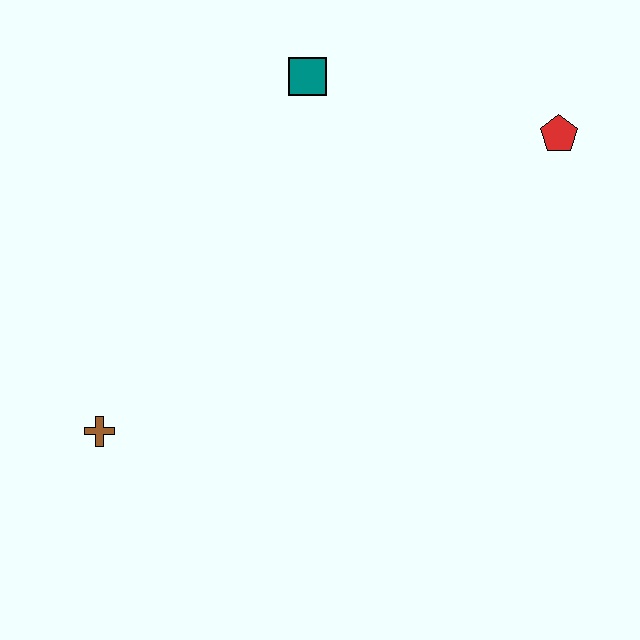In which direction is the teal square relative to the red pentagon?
The teal square is to the left of the red pentagon.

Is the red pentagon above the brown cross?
Yes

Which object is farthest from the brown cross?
The red pentagon is farthest from the brown cross.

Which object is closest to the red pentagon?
The teal square is closest to the red pentagon.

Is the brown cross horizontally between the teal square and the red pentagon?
No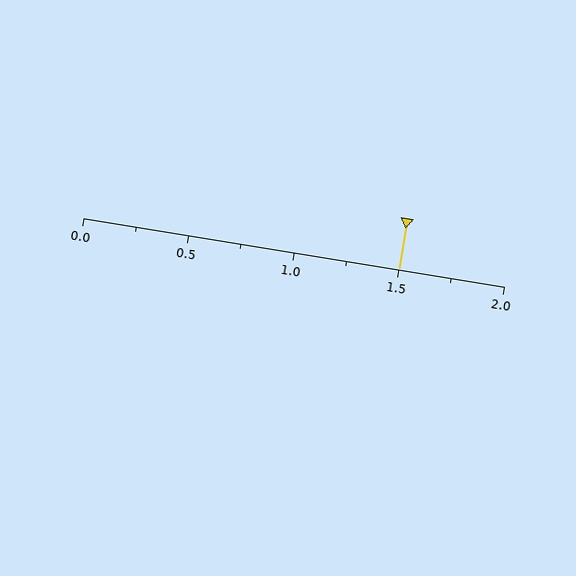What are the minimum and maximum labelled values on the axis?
The axis runs from 0.0 to 2.0.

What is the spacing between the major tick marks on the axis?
The major ticks are spaced 0.5 apart.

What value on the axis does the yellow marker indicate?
The marker indicates approximately 1.5.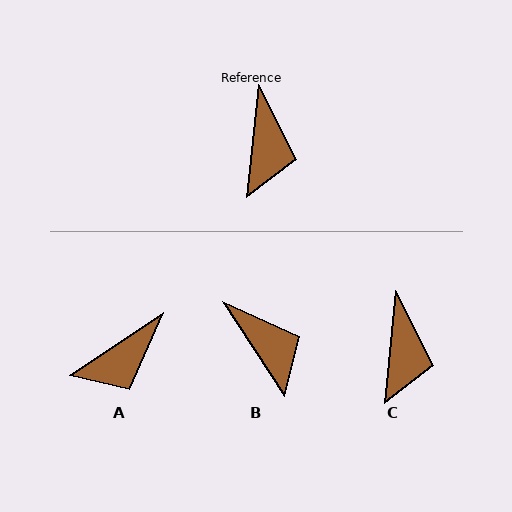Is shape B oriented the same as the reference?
No, it is off by about 40 degrees.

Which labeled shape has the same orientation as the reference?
C.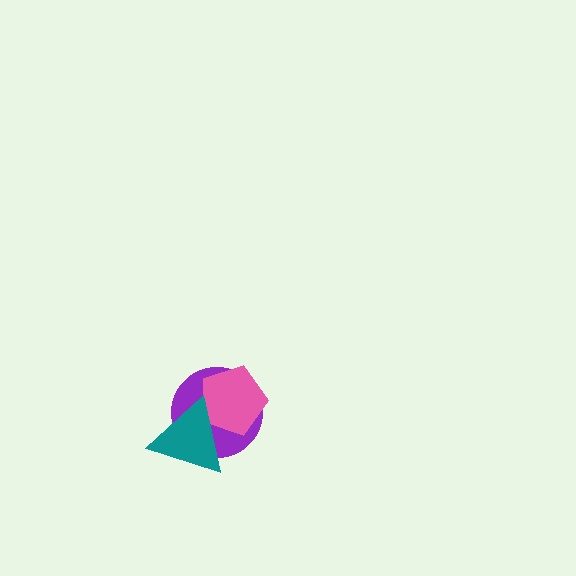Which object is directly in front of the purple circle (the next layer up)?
The pink pentagon is directly in front of the purple circle.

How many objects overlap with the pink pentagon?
2 objects overlap with the pink pentagon.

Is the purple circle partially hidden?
Yes, it is partially covered by another shape.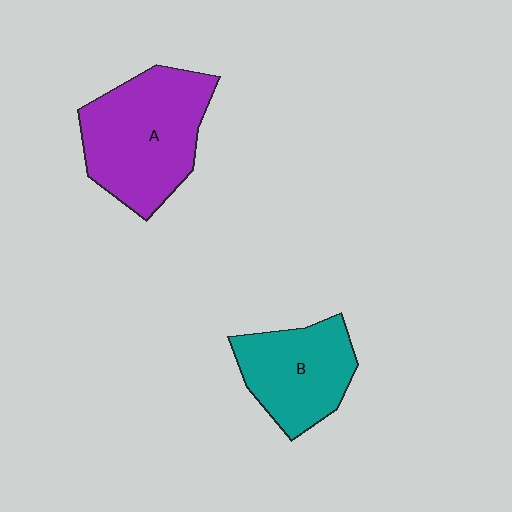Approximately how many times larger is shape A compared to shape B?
Approximately 1.4 times.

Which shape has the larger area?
Shape A (purple).